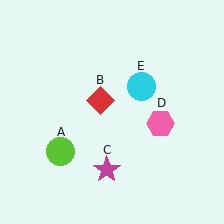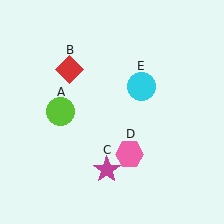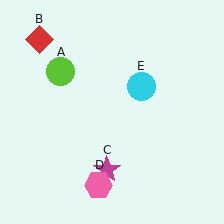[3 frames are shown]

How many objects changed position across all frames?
3 objects changed position: lime circle (object A), red diamond (object B), pink hexagon (object D).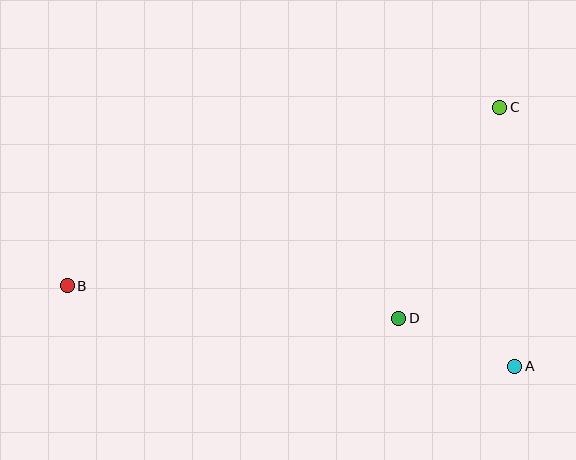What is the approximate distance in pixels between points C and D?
The distance between C and D is approximately 234 pixels.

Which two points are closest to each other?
Points A and D are closest to each other.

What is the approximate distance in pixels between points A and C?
The distance between A and C is approximately 259 pixels.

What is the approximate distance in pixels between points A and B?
The distance between A and B is approximately 455 pixels.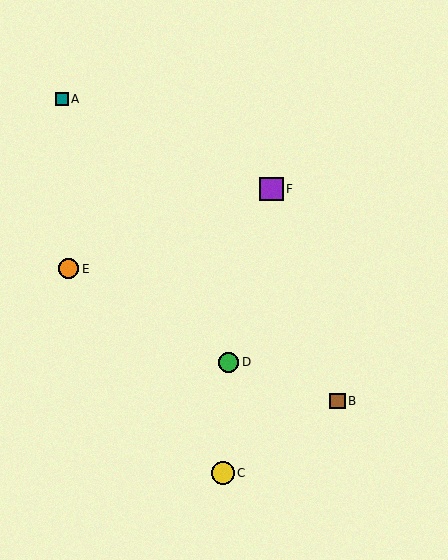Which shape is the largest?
The purple square (labeled F) is the largest.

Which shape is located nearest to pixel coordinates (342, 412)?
The brown square (labeled B) at (337, 401) is nearest to that location.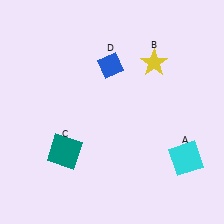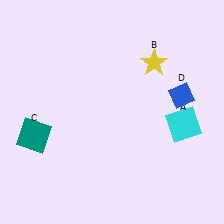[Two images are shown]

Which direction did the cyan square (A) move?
The cyan square (A) moved up.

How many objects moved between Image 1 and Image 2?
3 objects moved between the two images.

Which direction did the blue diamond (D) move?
The blue diamond (D) moved right.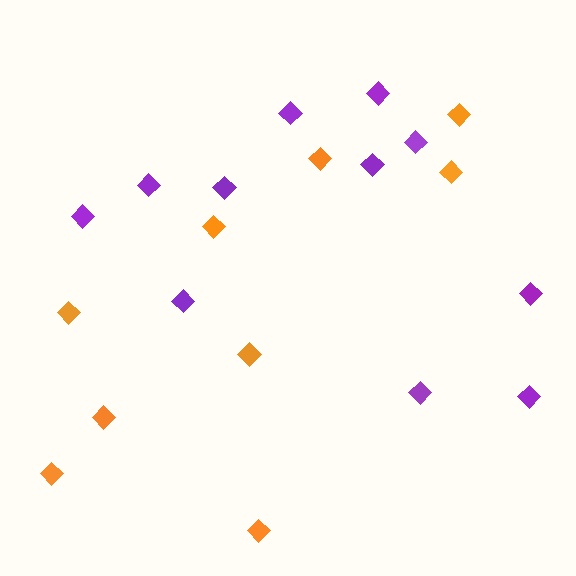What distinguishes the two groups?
There are 2 groups: one group of purple diamonds (11) and one group of orange diamonds (9).